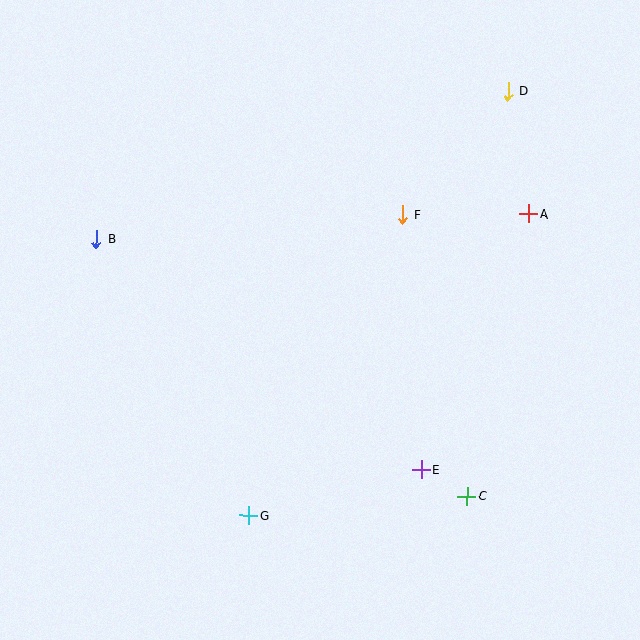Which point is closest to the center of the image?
Point F at (403, 214) is closest to the center.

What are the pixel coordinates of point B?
Point B is at (96, 239).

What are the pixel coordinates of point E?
Point E is at (421, 470).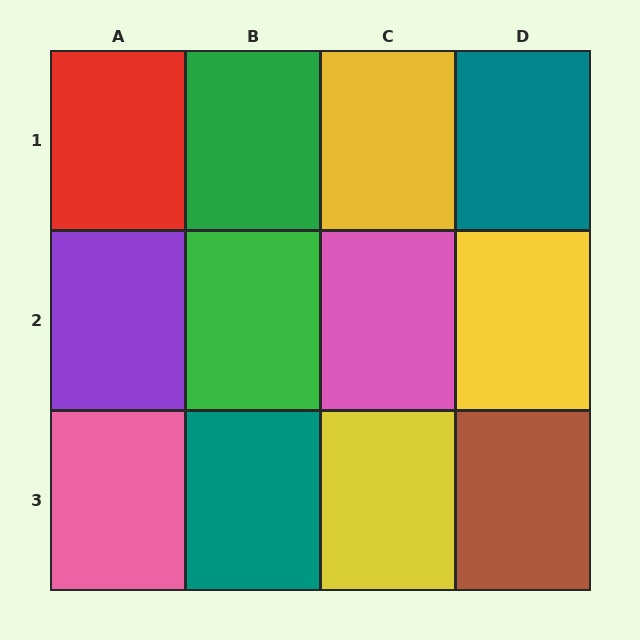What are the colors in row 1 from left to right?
Red, green, yellow, teal.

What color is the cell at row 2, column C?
Pink.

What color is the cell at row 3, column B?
Teal.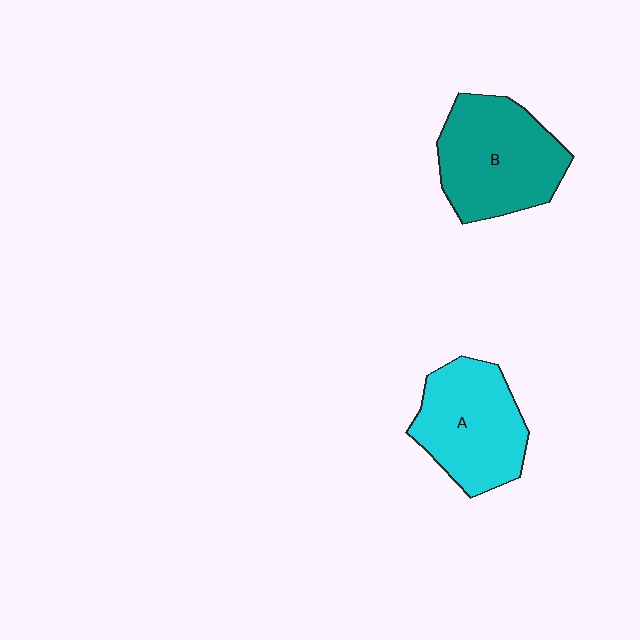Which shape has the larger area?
Shape B (teal).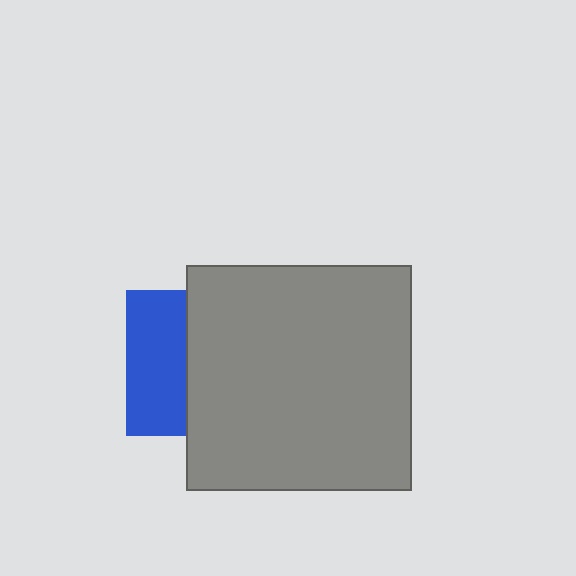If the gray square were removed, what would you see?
You would see the complete blue square.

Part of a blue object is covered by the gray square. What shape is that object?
It is a square.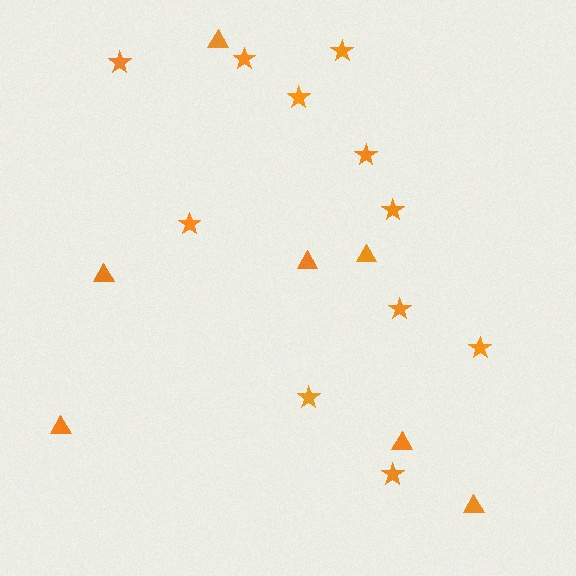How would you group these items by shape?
There are 2 groups: one group of triangles (7) and one group of stars (11).